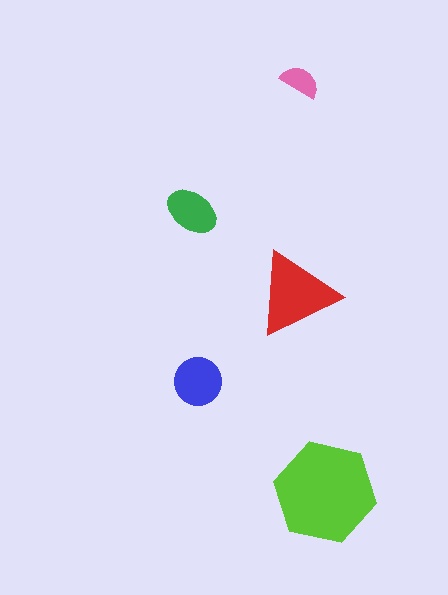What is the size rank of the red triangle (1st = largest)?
2nd.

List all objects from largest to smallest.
The lime hexagon, the red triangle, the blue circle, the green ellipse, the pink semicircle.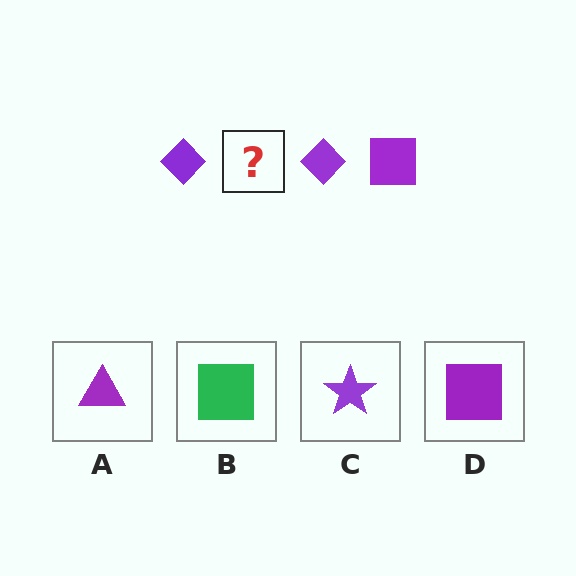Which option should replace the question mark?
Option D.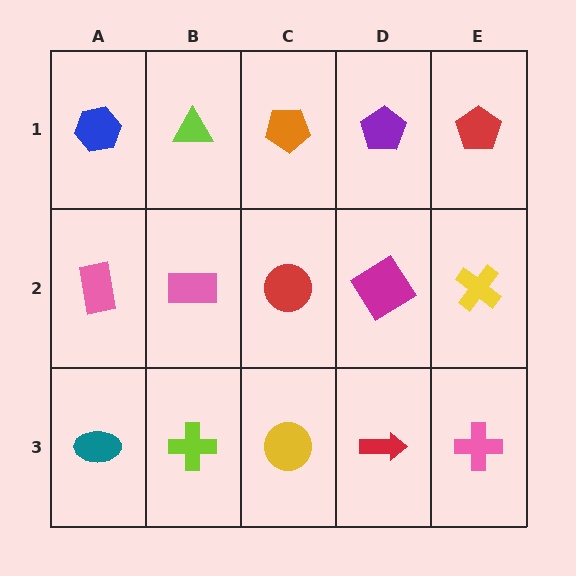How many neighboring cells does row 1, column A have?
2.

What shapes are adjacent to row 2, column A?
A blue hexagon (row 1, column A), a teal ellipse (row 3, column A), a pink rectangle (row 2, column B).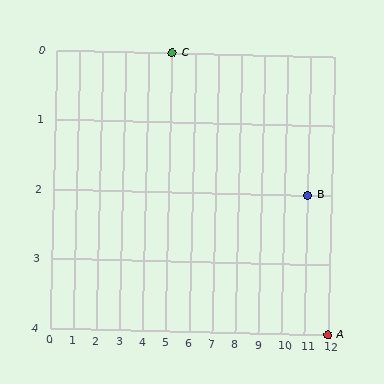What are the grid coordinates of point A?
Point A is at grid coordinates (12, 4).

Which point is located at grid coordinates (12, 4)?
Point A is at (12, 4).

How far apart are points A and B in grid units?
Points A and B are 1 column and 2 rows apart (about 2.2 grid units diagonally).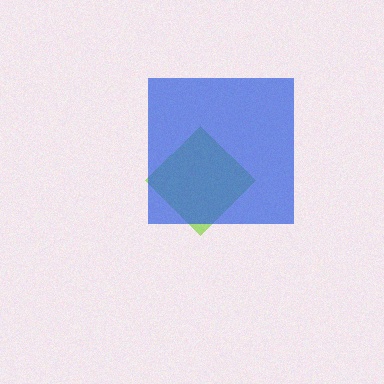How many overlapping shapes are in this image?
There are 2 overlapping shapes in the image.